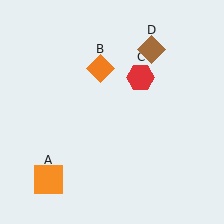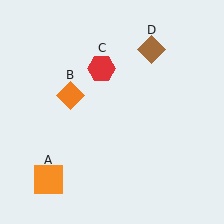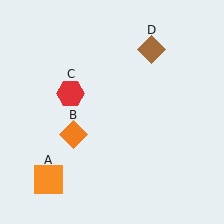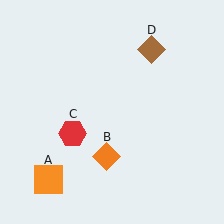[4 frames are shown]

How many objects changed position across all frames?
2 objects changed position: orange diamond (object B), red hexagon (object C).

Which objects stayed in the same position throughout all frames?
Orange square (object A) and brown diamond (object D) remained stationary.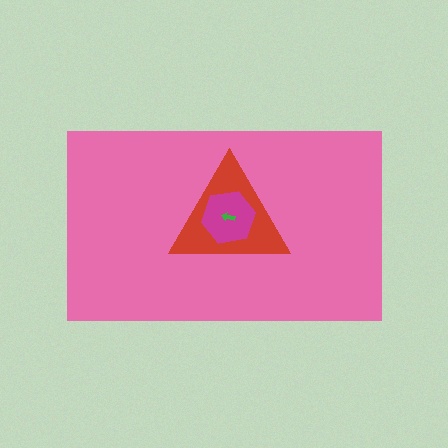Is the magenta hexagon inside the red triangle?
Yes.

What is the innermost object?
The green arrow.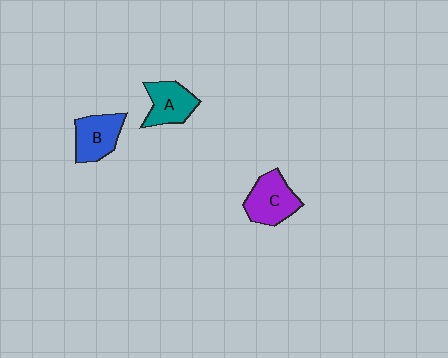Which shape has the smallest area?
Shape A (teal).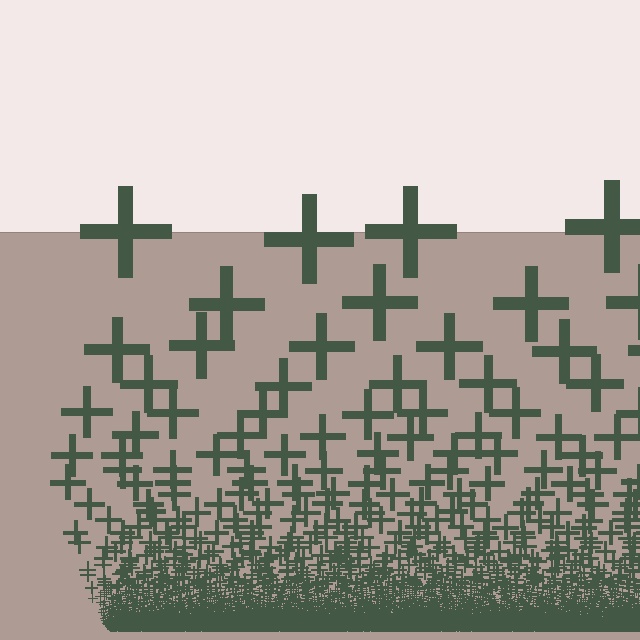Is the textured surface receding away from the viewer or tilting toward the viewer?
The surface appears to tilt toward the viewer. Texture elements get larger and sparser toward the top.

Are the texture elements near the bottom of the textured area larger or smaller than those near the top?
Smaller. The gradient is inverted — elements near the bottom are smaller and denser.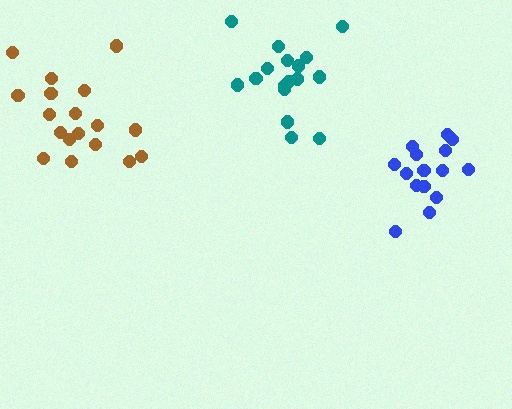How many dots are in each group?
Group 1: 18 dots, Group 2: 17 dots, Group 3: 15 dots (50 total).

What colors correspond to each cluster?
The clusters are colored: brown, teal, blue.